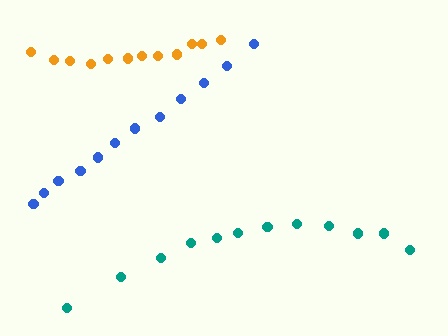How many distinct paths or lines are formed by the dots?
There are 3 distinct paths.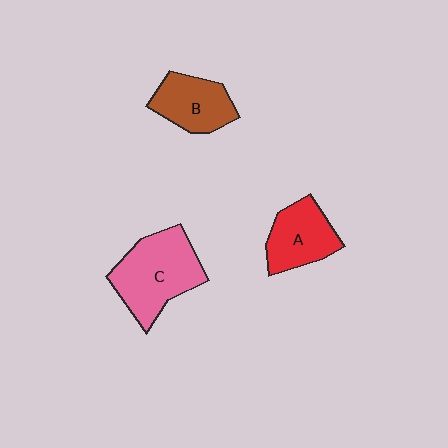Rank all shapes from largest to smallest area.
From largest to smallest: C (pink), A (red), B (brown).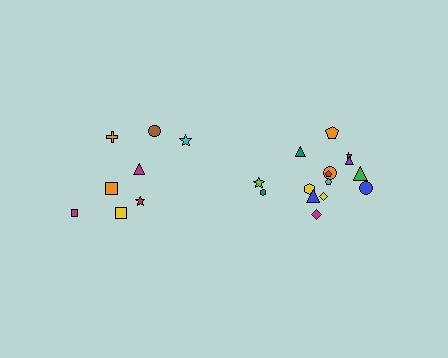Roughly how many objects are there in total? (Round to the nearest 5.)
Roughly 25 objects in total.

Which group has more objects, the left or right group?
The right group.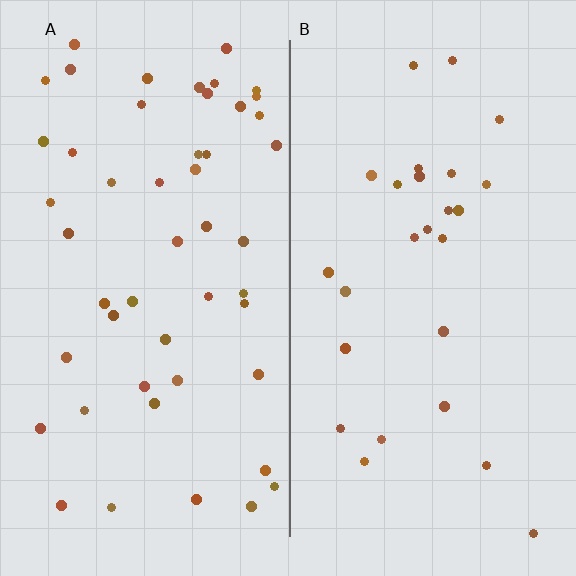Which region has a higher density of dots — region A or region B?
A (the left).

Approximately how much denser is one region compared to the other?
Approximately 1.9× — region A over region B.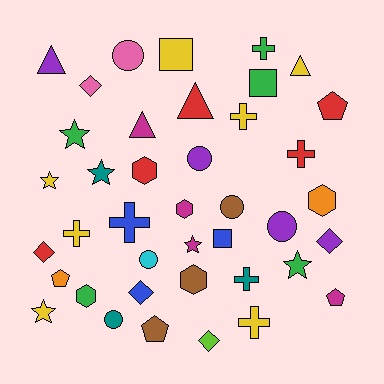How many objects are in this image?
There are 40 objects.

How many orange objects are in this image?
There are 2 orange objects.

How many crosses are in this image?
There are 7 crosses.